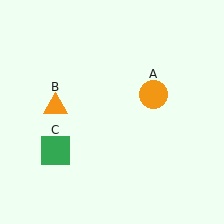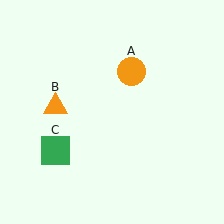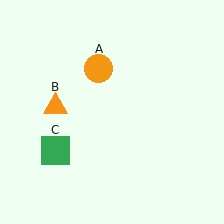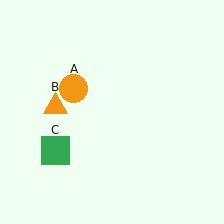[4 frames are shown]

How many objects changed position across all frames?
1 object changed position: orange circle (object A).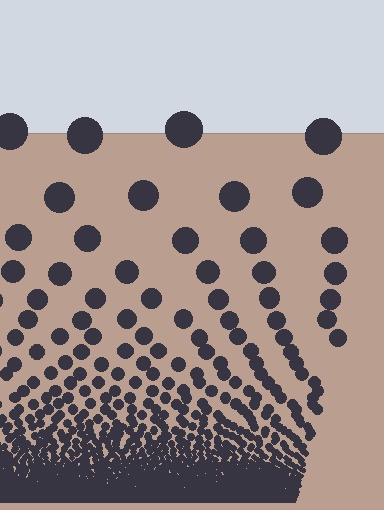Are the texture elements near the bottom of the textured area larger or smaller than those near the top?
Smaller. The gradient is inverted — elements near the bottom are smaller and denser.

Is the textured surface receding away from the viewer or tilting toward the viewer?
The surface appears to tilt toward the viewer. Texture elements get larger and sparser toward the top.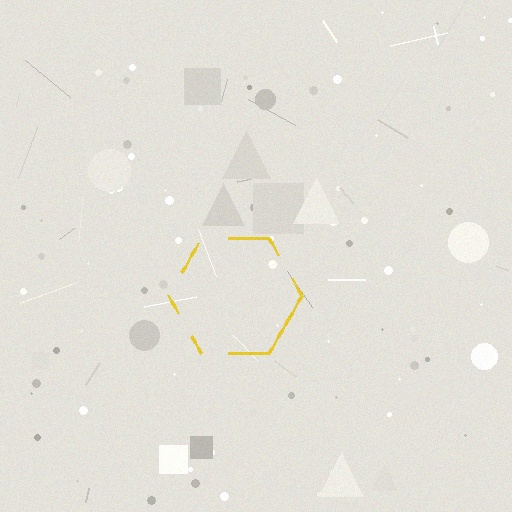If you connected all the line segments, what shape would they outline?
They would outline a hexagon.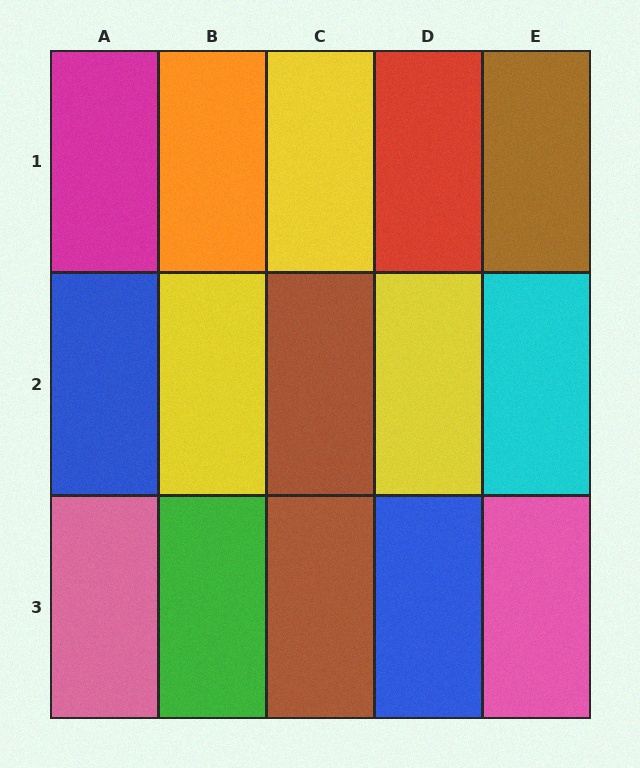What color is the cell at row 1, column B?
Orange.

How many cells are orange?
1 cell is orange.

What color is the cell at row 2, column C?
Brown.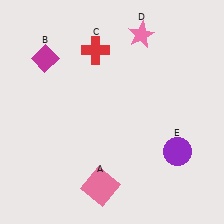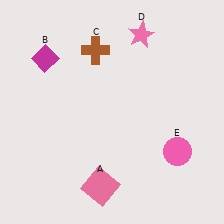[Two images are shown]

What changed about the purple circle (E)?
In Image 1, E is purple. In Image 2, it changed to pink.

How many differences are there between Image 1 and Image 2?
There are 2 differences between the two images.